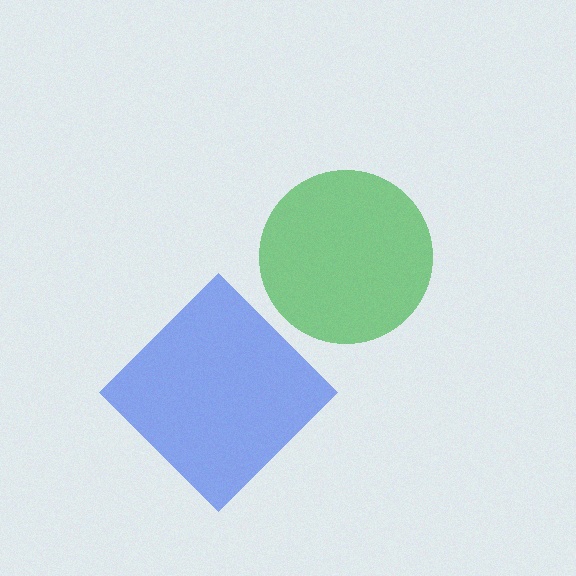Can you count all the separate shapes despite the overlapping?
Yes, there are 2 separate shapes.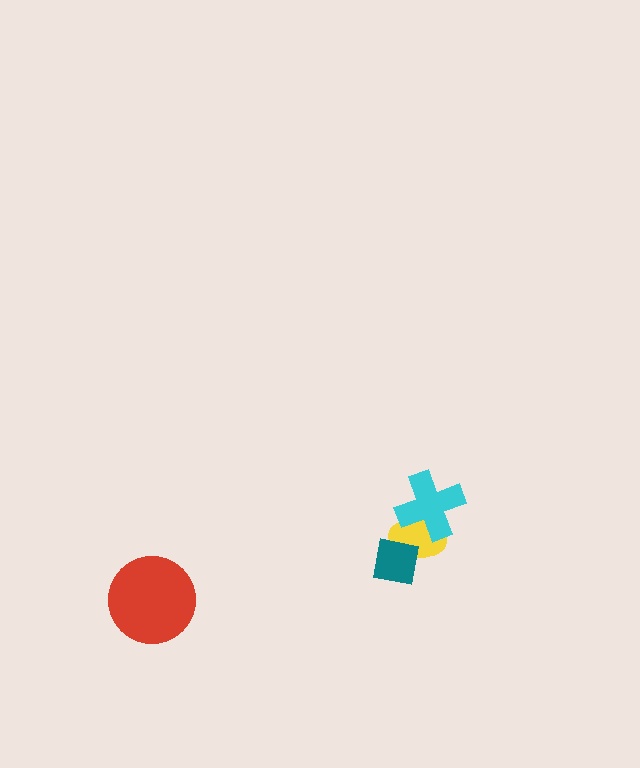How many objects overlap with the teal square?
1 object overlaps with the teal square.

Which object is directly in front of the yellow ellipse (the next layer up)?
The cyan cross is directly in front of the yellow ellipse.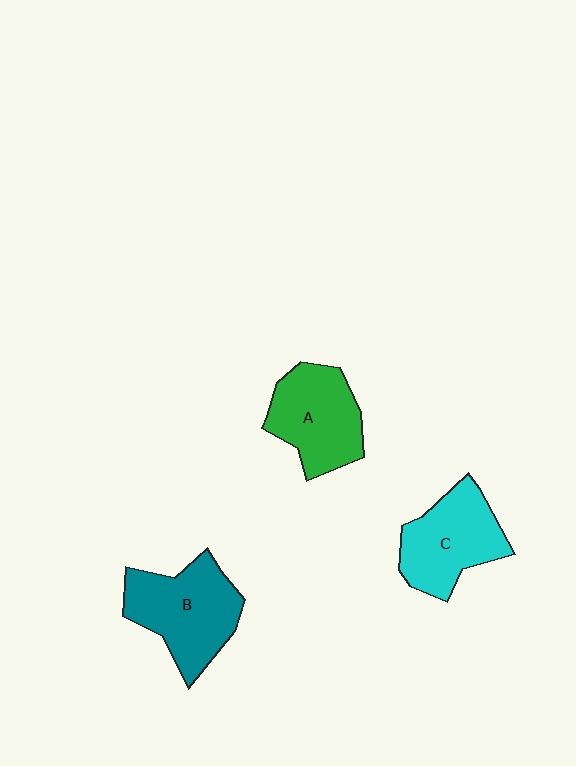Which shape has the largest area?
Shape B (teal).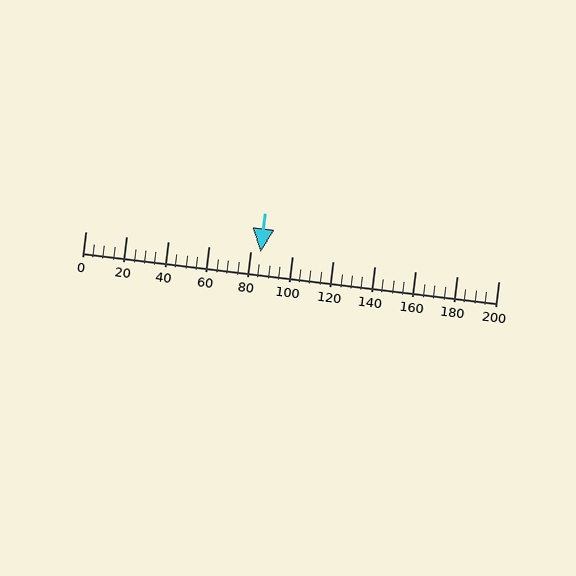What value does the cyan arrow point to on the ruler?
The cyan arrow points to approximately 85.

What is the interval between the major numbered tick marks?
The major tick marks are spaced 20 units apart.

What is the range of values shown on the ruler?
The ruler shows values from 0 to 200.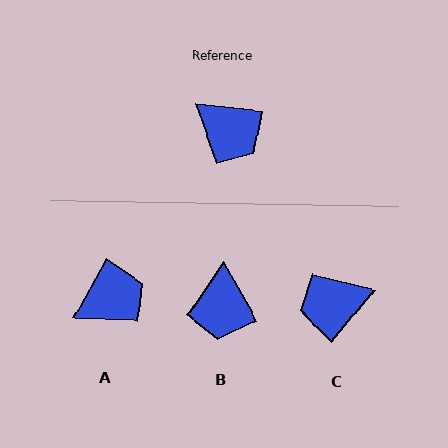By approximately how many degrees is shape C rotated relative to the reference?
Approximately 124 degrees clockwise.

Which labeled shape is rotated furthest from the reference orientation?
C, about 124 degrees away.